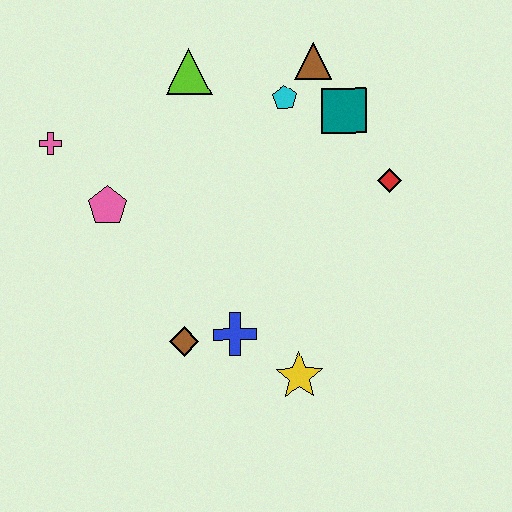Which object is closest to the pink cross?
The pink pentagon is closest to the pink cross.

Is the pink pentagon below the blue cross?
No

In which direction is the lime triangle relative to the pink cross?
The lime triangle is to the right of the pink cross.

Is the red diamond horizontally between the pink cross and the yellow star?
No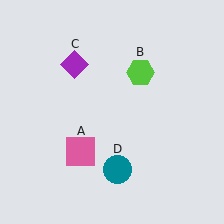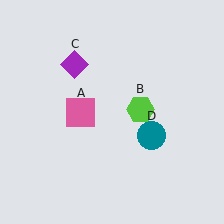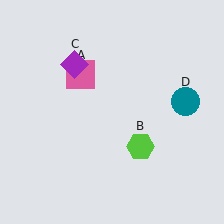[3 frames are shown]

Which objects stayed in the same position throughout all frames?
Purple diamond (object C) remained stationary.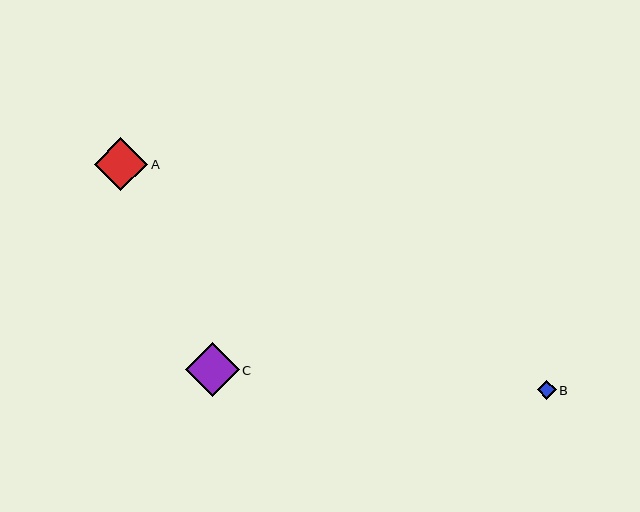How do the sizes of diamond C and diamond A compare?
Diamond C and diamond A are approximately the same size.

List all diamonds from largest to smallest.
From largest to smallest: C, A, B.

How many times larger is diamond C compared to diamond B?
Diamond C is approximately 2.9 times the size of diamond B.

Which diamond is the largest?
Diamond C is the largest with a size of approximately 54 pixels.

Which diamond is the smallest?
Diamond B is the smallest with a size of approximately 19 pixels.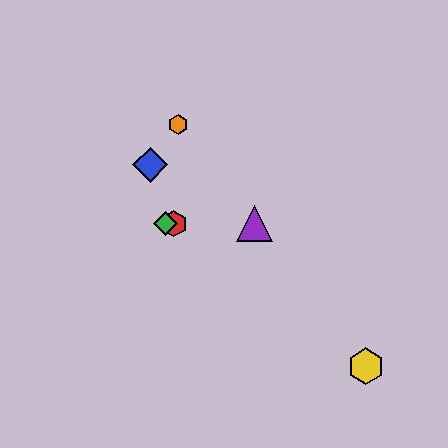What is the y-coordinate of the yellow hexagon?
The yellow hexagon is at y≈366.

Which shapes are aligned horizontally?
The red hexagon, the green diamond, the purple triangle are aligned horizontally.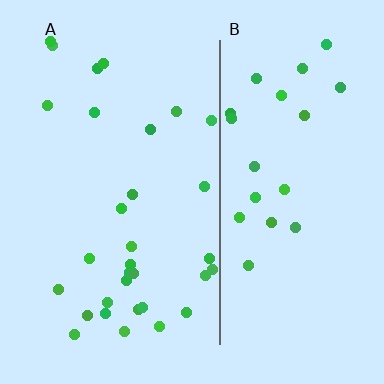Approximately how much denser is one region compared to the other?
Approximately 1.4× — region A over region B.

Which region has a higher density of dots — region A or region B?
A (the left).